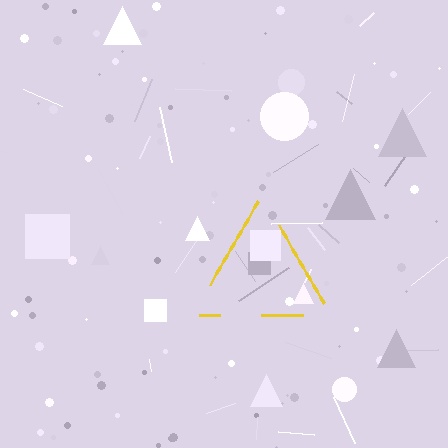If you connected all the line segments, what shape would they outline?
They would outline a triangle.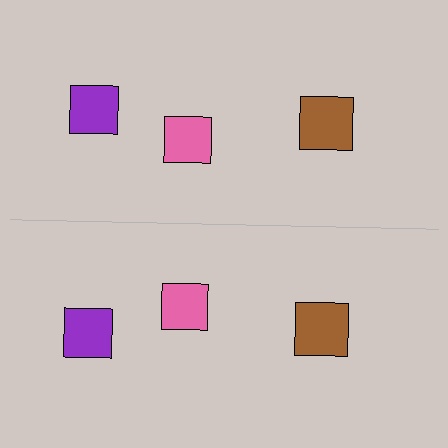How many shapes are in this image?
There are 6 shapes in this image.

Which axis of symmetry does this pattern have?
The pattern has a horizontal axis of symmetry running through the center of the image.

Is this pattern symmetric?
Yes, this pattern has bilateral (reflection) symmetry.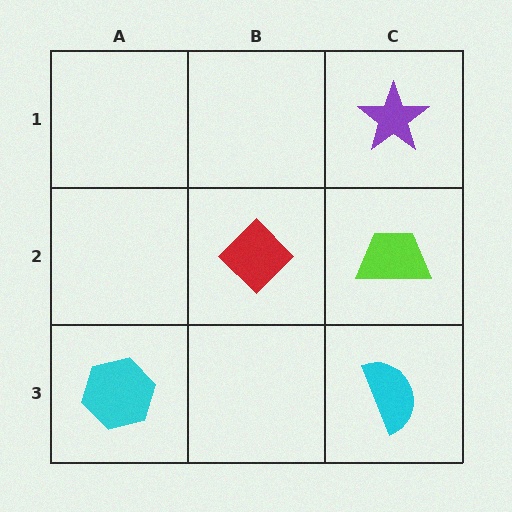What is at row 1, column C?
A purple star.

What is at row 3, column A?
A cyan hexagon.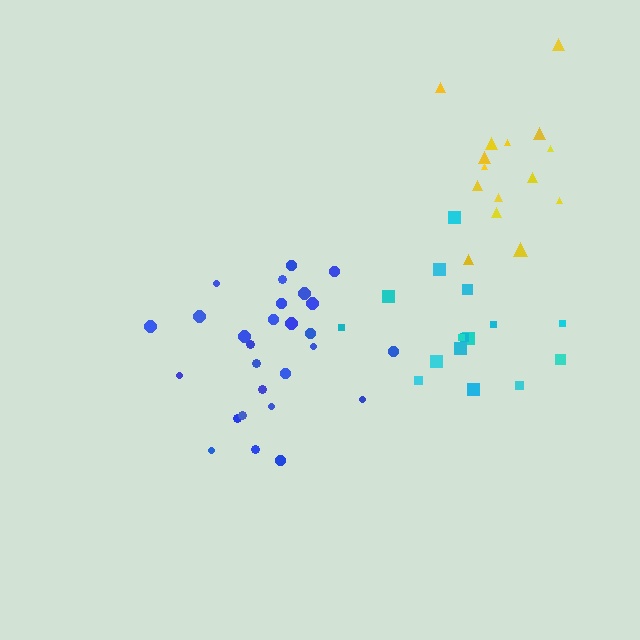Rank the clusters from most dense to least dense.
blue, yellow, cyan.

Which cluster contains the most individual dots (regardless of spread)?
Blue (27).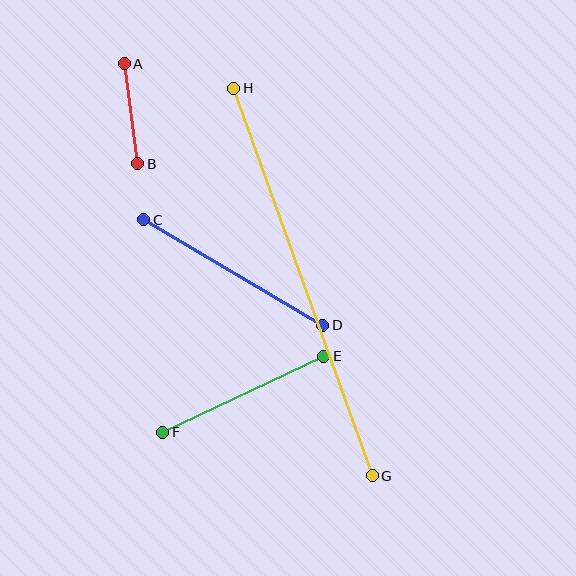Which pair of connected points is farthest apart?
Points G and H are farthest apart.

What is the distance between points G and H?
The distance is approximately 411 pixels.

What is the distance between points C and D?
The distance is approximately 208 pixels.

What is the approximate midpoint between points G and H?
The midpoint is at approximately (303, 282) pixels.